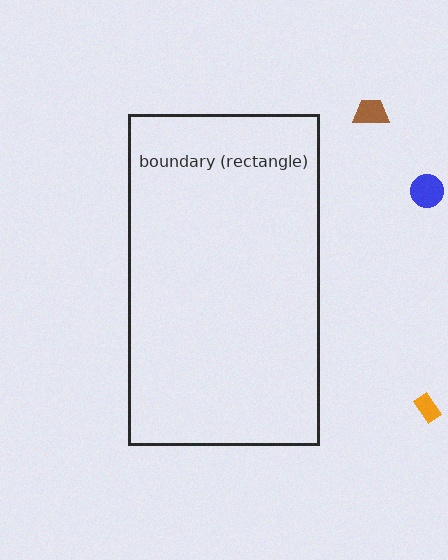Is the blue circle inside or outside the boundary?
Outside.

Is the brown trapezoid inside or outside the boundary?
Outside.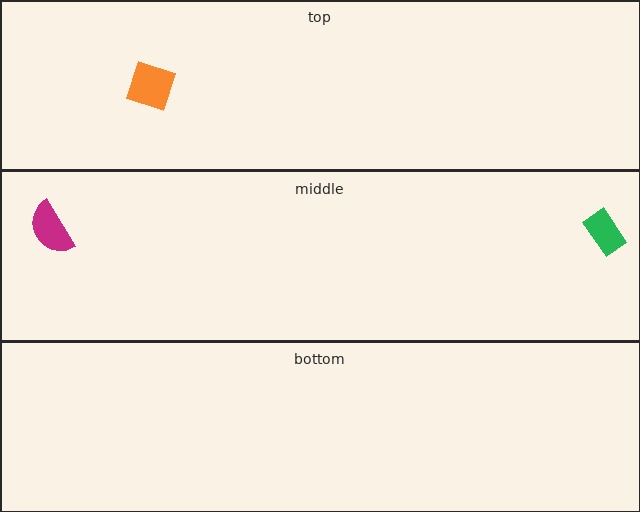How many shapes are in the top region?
1.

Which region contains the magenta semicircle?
The middle region.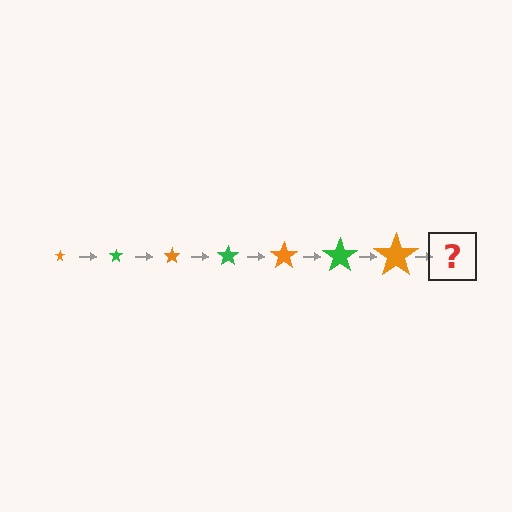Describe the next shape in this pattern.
It should be a green star, larger than the previous one.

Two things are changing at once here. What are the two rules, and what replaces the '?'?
The two rules are that the star grows larger each step and the color cycles through orange and green. The '?' should be a green star, larger than the previous one.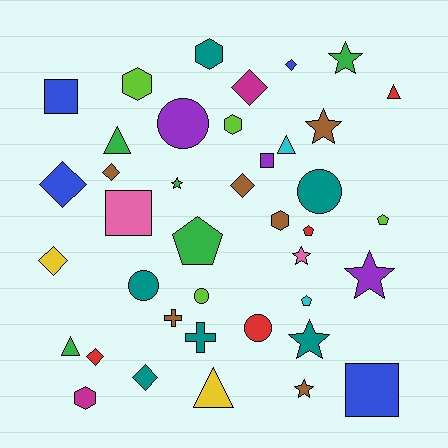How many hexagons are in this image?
There are 5 hexagons.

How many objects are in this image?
There are 40 objects.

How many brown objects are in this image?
There are 6 brown objects.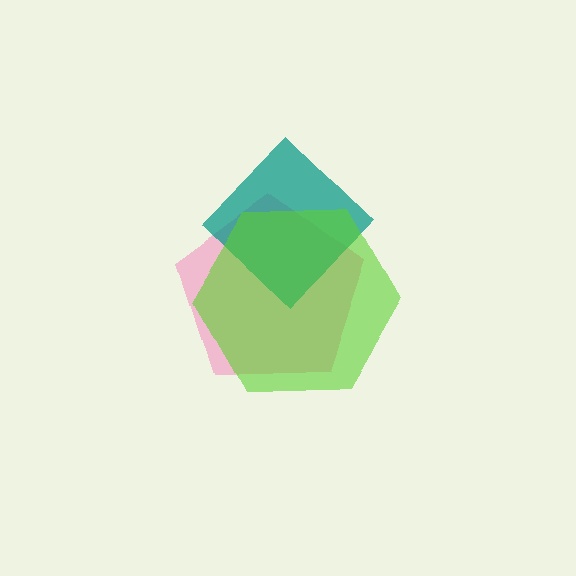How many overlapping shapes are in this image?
There are 3 overlapping shapes in the image.